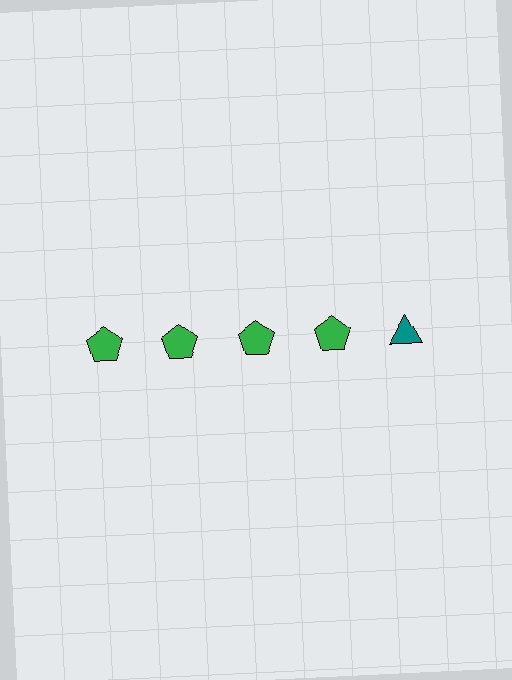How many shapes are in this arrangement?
There are 5 shapes arranged in a grid pattern.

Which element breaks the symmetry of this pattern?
The teal triangle in the top row, rightmost column breaks the symmetry. All other shapes are green pentagons.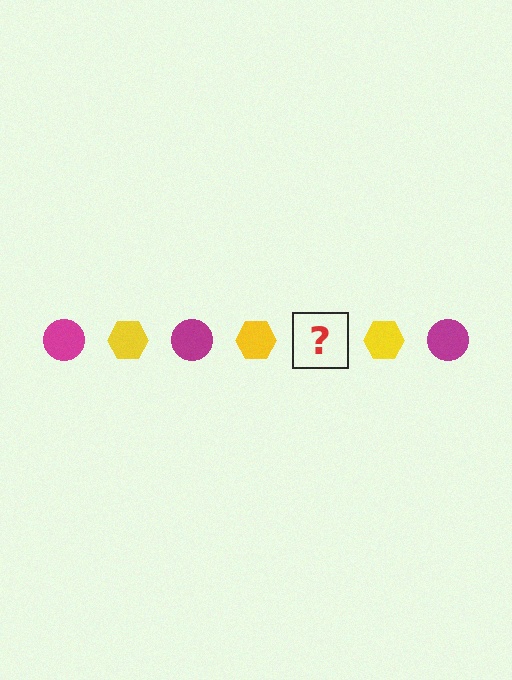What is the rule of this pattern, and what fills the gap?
The rule is that the pattern alternates between magenta circle and yellow hexagon. The gap should be filled with a magenta circle.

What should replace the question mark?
The question mark should be replaced with a magenta circle.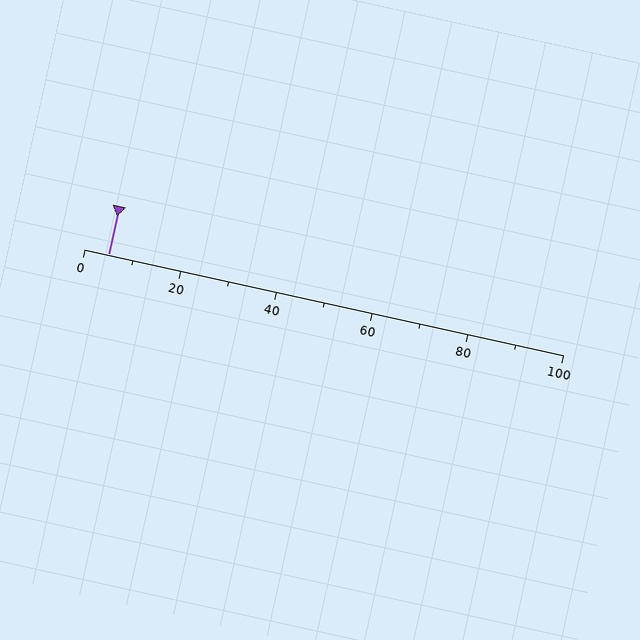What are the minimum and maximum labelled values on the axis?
The axis runs from 0 to 100.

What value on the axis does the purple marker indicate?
The marker indicates approximately 5.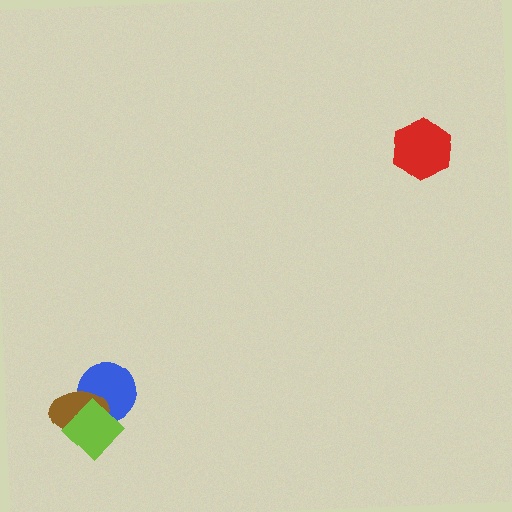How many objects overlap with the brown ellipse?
2 objects overlap with the brown ellipse.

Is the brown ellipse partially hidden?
Yes, it is partially covered by another shape.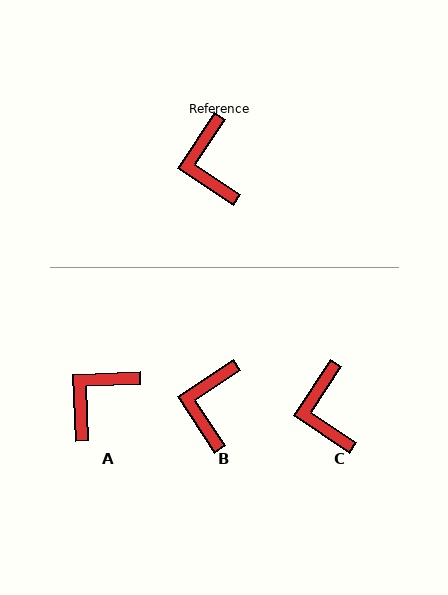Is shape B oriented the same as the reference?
No, it is off by about 23 degrees.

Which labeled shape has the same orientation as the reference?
C.